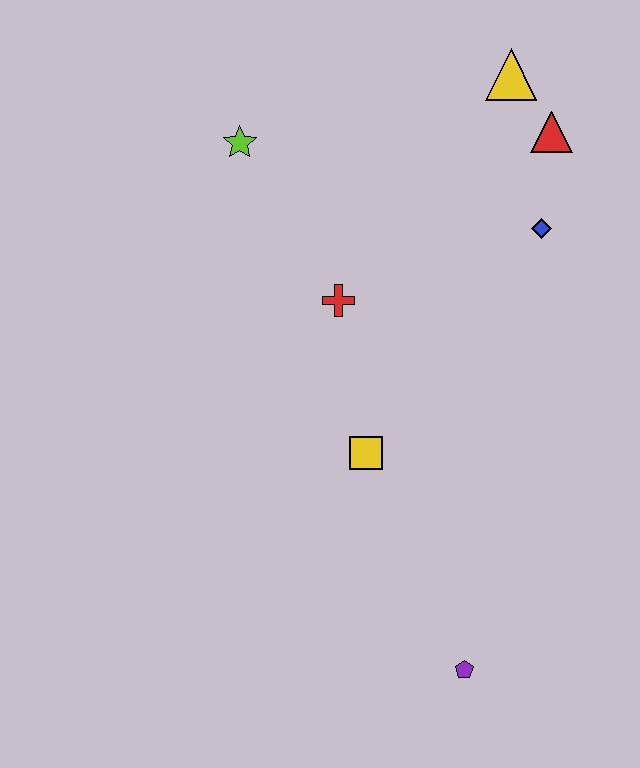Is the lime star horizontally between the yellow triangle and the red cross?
No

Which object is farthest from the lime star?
The purple pentagon is farthest from the lime star.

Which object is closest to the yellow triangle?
The red triangle is closest to the yellow triangle.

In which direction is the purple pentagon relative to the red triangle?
The purple pentagon is below the red triangle.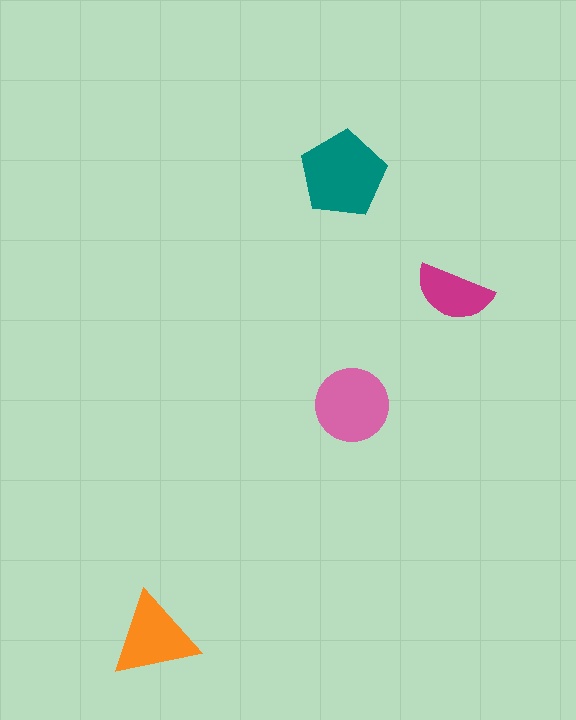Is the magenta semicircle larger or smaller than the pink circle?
Smaller.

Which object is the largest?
The teal pentagon.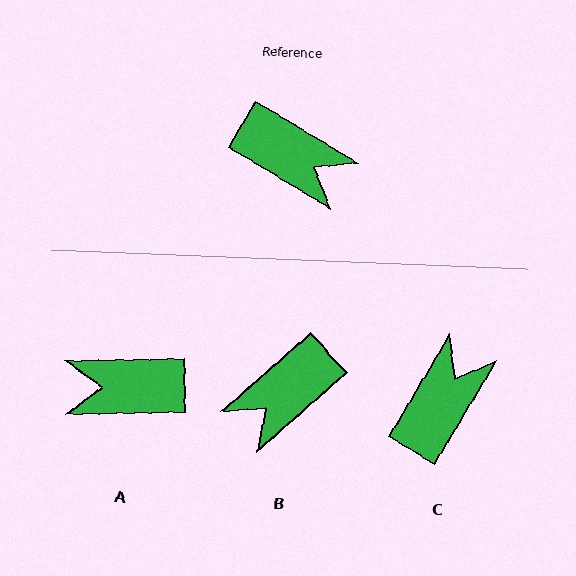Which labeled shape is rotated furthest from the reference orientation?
A, about 148 degrees away.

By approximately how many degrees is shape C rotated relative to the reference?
Approximately 90 degrees counter-clockwise.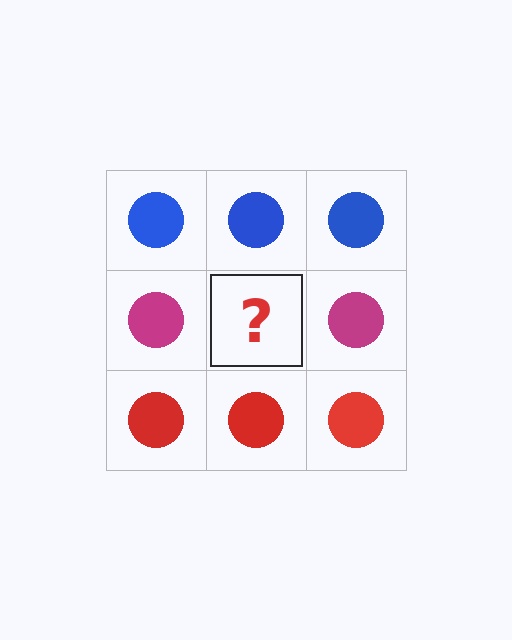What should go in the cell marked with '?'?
The missing cell should contain a magenta circle.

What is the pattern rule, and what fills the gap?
The rule is that each row has a consistent color. The gap should be filled with a magenta circle.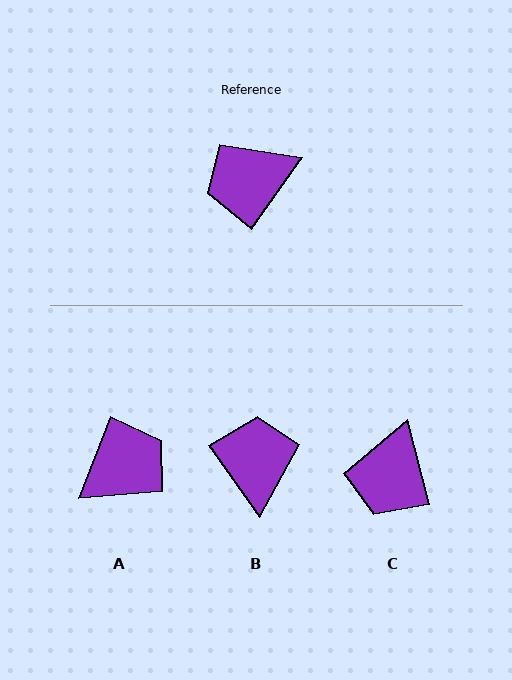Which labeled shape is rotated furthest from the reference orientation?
A, about 166 degrees away.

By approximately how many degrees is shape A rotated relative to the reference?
Approximately 166 degrees clockwise.